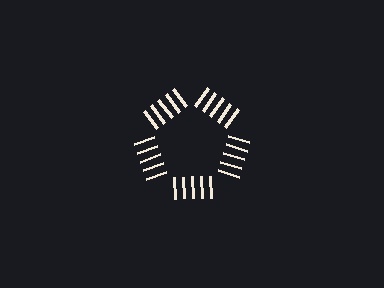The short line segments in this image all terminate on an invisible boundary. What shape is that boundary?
An illusory pentagon — the line segments terminate on its edges but no continuous stroke is drawn.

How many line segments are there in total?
25 — 5 along each of the 5 edges.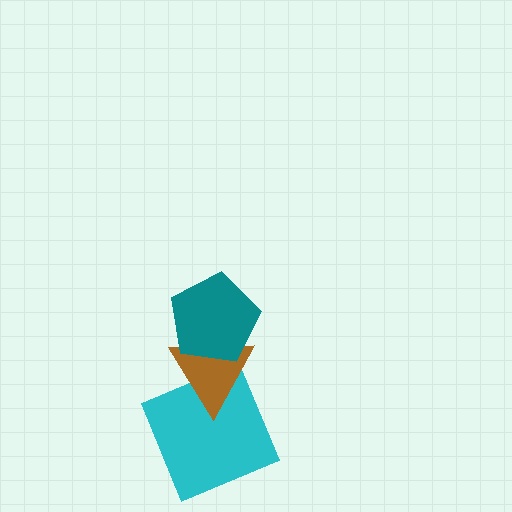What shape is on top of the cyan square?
The brown triangle is on top of the cyan square.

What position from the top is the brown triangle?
The brown triangle is 2nd from the top.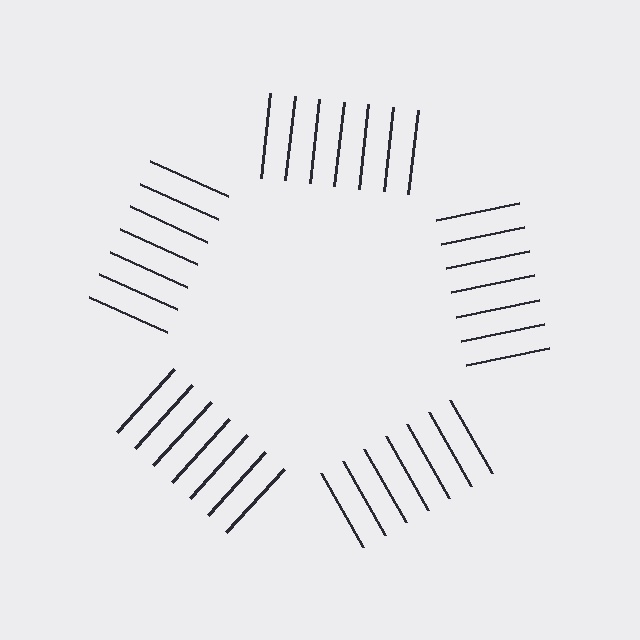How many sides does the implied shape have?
5 sides — the line-ends trace a pentagon.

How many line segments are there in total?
35 — 7 along each of the 5 edges.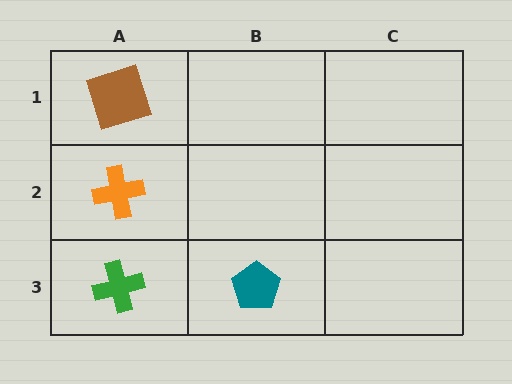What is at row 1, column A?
A brown square.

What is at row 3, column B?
A teal pentagon.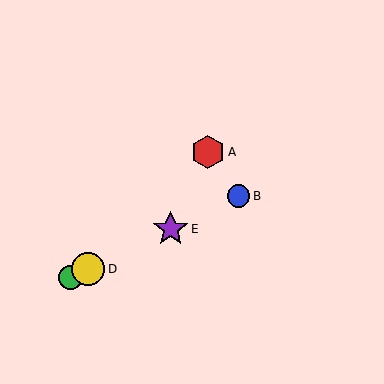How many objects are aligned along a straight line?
4 objects (B, C, D, E) are aligned along a straight line.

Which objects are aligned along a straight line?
Objects B, C, D, E are aligned along a straight line.